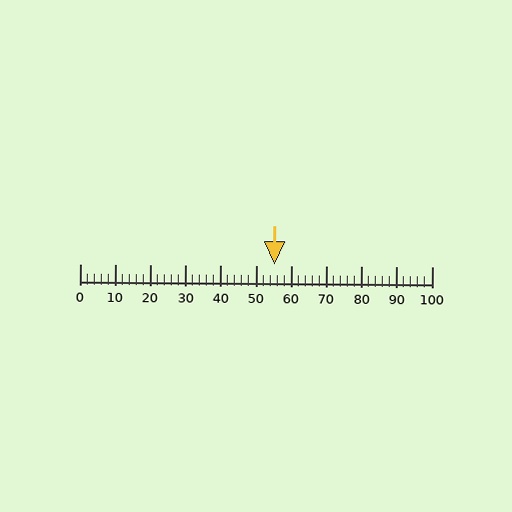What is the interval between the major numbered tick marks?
The major tick marks are spaced 10 units apart.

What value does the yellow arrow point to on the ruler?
The yellow arrow points to approximately 55.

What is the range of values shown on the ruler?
The ruler shows values from 0 to 100.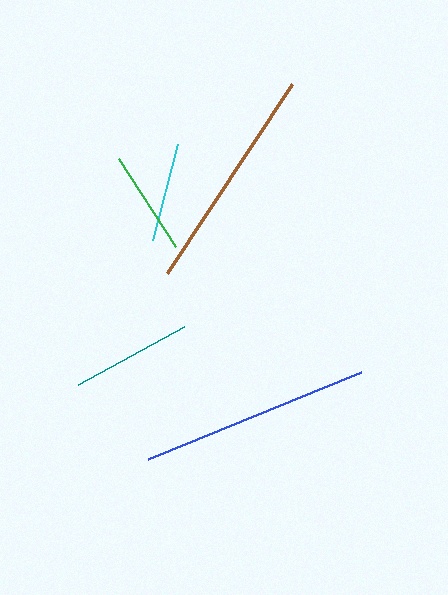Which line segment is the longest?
The blue line is the longest at approximately 230 pixels.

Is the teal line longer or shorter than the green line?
The teal line is longer than the green line.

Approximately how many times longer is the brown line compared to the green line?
The brown line is approximately 2.2 times the length of the green line.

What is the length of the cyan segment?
The cyan segment is approximately 99 pixels long.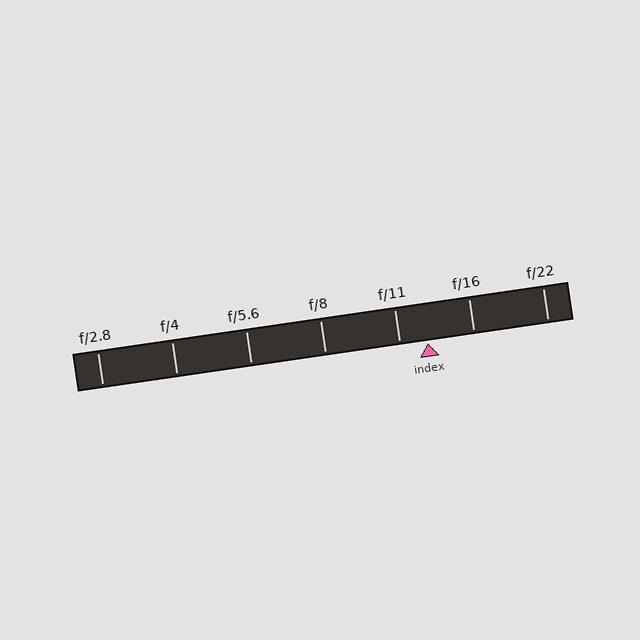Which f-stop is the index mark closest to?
The index mark is closest to f/11.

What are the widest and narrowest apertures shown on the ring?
The widest aperture shown is f/2.8 and the narrowest is f/22.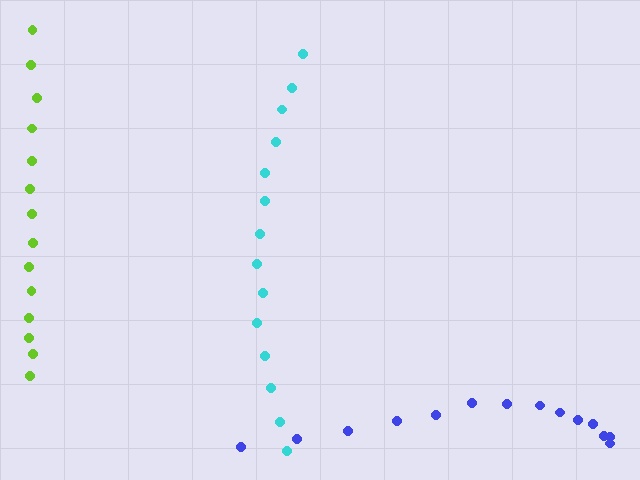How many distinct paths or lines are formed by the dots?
There are 3 distinct paths.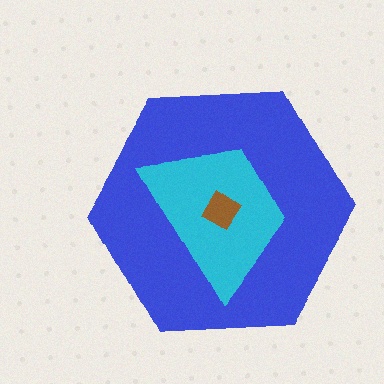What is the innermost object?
The brown diamond.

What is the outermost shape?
The blue hexagon.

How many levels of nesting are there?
3.